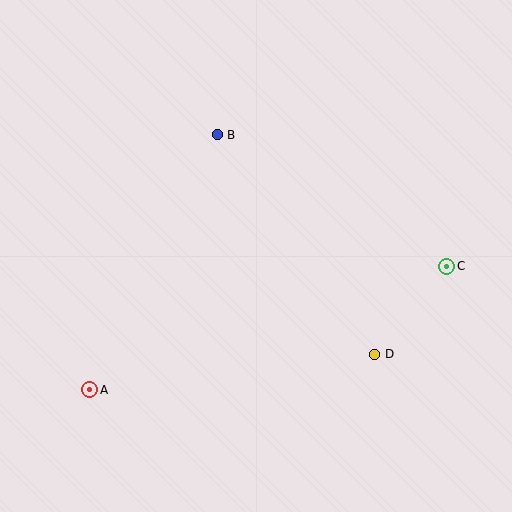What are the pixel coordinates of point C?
Point C is at (447, 266).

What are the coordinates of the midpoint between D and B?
The midpoint between D and B is at (296, 245).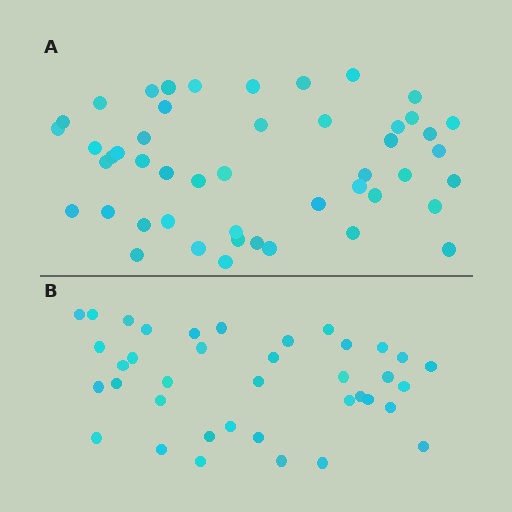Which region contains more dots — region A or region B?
Region A (the top region) has more dots.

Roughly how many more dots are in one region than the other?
Region A has roughly 10 or so more dots than region B.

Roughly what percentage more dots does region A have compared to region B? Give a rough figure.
About 25% more.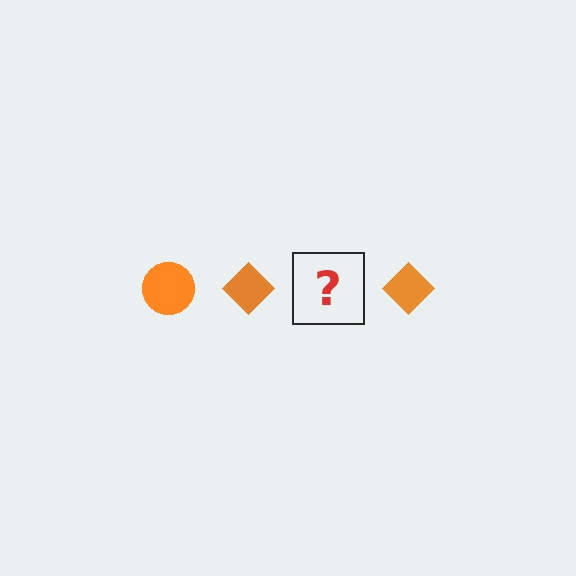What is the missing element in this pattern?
The missing element is an orange circle.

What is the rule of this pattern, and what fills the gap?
The rule is that the pattern cycles through circle, diamond shapes in orange. The gap should be filled with an orange circle.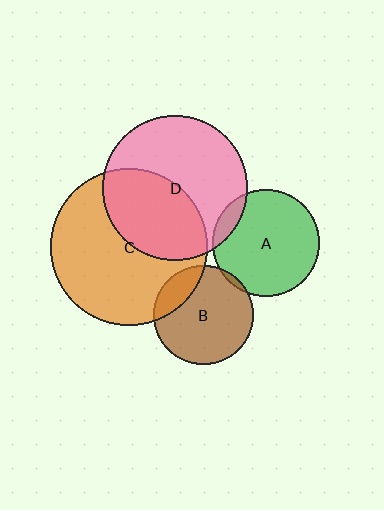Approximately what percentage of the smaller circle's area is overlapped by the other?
Approximately 5%.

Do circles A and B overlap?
Yes.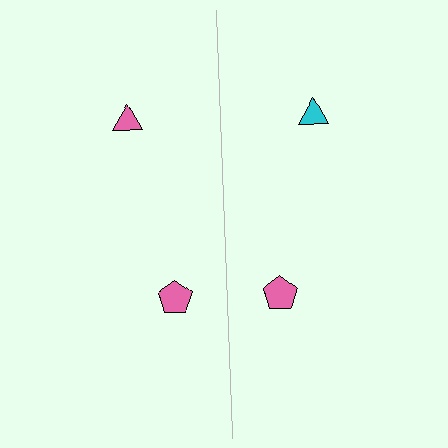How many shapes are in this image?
There are 4 shapes in this image.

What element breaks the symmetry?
The cyan triangle on the right side breaks the symmetry — its mirror counterpart is pink.